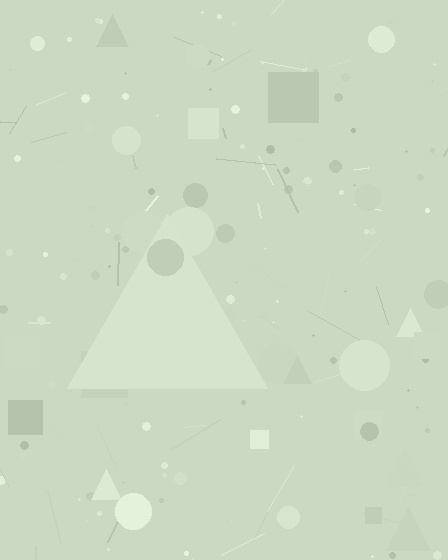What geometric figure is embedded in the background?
A triangle is embedded in the background.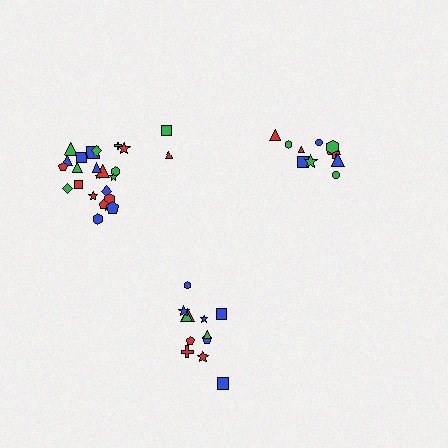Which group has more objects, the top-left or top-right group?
The top-left group.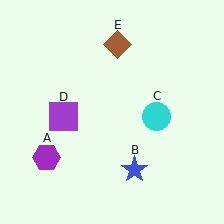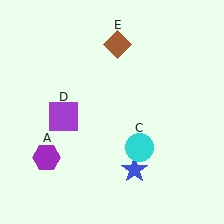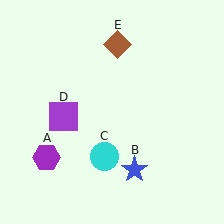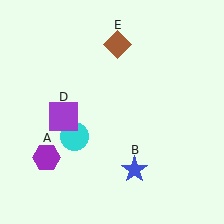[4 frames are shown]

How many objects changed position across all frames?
1 object changed position: cyan circle (object C).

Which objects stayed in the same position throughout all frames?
Purple hexagon (object A) and blue star (object B) and purple square (object D) and brown diamond (object E) remained stationary.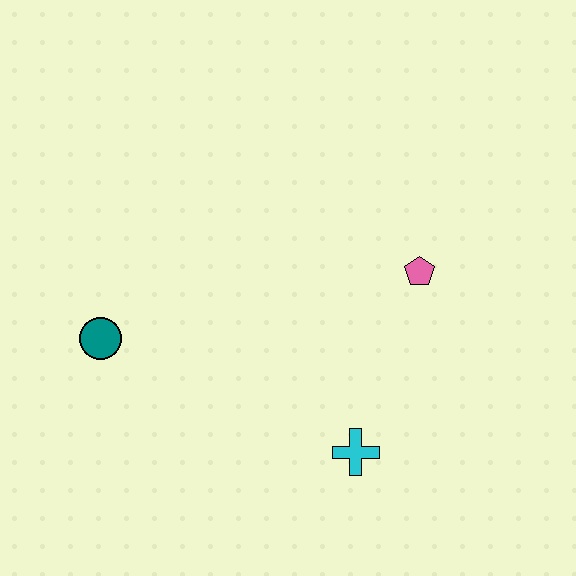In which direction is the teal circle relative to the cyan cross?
The teal circle is to the left of the cyan cross.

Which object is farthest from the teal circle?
The pink pentagon is farthest from the teal circle.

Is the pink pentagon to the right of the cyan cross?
Yes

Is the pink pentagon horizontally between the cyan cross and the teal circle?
No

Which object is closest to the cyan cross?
The pink pentagon is closest to the cyan cross.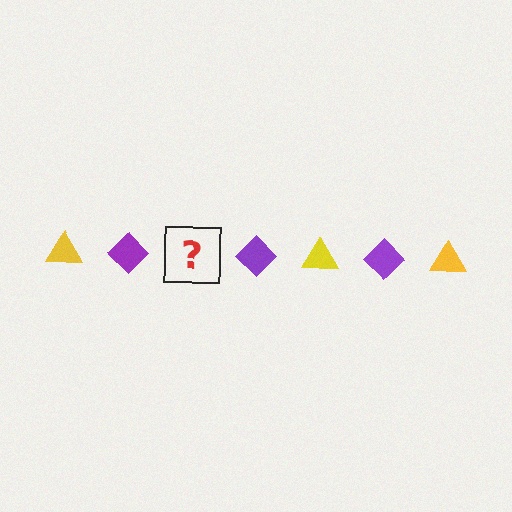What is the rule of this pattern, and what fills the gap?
The rule is that the pattern alternates between yellow triangle and purple diamond. The gap should be filled with a yellow triangle.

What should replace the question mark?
The question mark should be replaced with a yellow triangle.